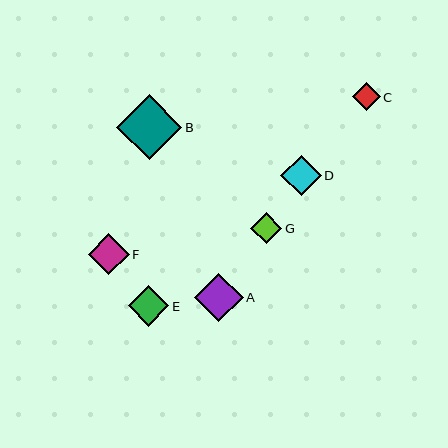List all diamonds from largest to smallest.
From largest to smallest: B, A, F, D, E, G, C.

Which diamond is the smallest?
Diamond C is the smallest with a size of approximately 28 pixels.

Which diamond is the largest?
Diamond B is the largest with a size of approximately 65 pixels.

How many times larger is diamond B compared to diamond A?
Diamond B is approximately 1.3 times the size of diamond A.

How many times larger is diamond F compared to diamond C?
Diamond F is approximately 1.5 times the size of diamond C.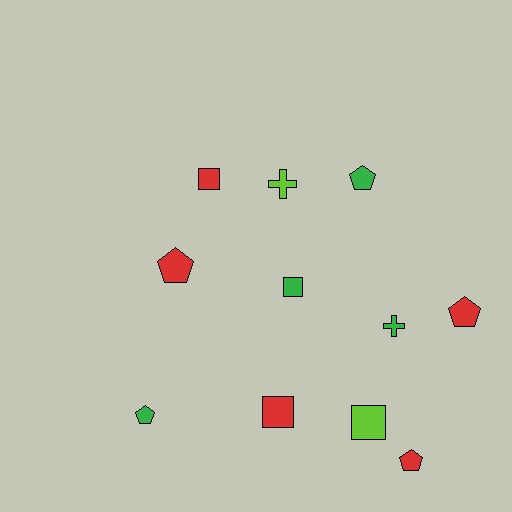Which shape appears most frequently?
Pentagon, with 5 objects.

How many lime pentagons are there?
There are no lime pentagons.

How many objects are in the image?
There are 11 objects.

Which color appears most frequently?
Red, with 5 objects.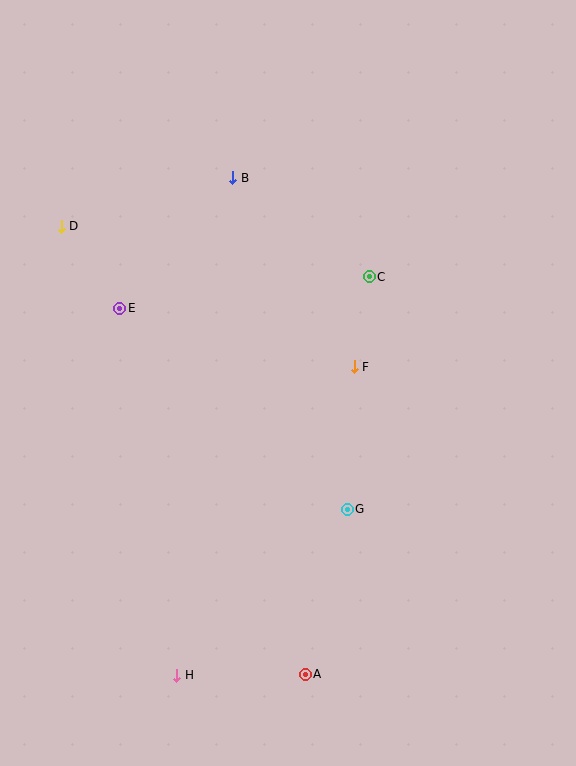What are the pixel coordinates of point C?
Point C is at (369, 277).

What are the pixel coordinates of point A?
Point A is at (305, 674).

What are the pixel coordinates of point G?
Point G is at (347, 509).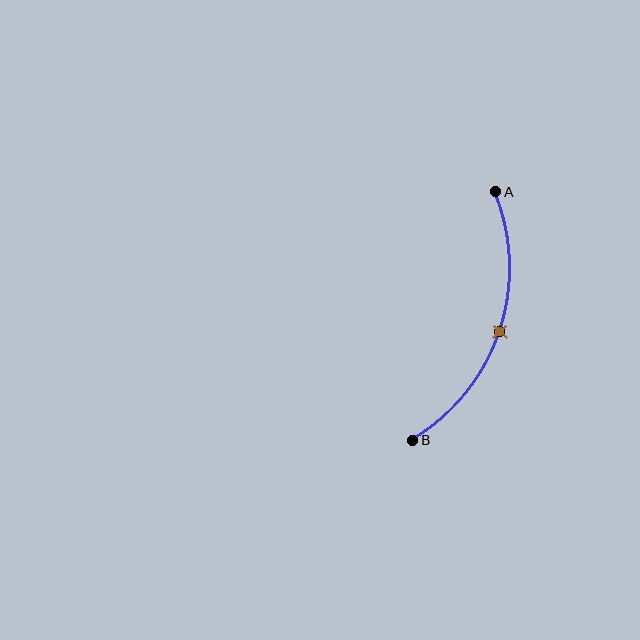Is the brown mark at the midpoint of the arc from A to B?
Yes. The brown mark lies on the arc at equal arc-length from both A and B — it is the arc midpoint.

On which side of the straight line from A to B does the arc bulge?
The arc bulges to the right of the straight line connecting A and B.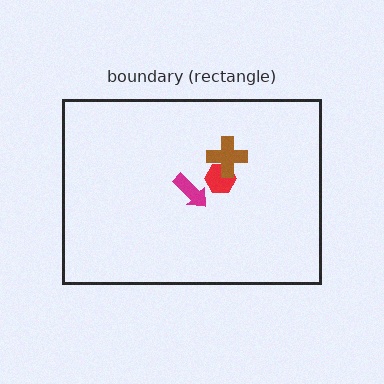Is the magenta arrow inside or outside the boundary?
Inside.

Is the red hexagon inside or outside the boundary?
Inside.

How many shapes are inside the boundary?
3 inside, 0 outside.